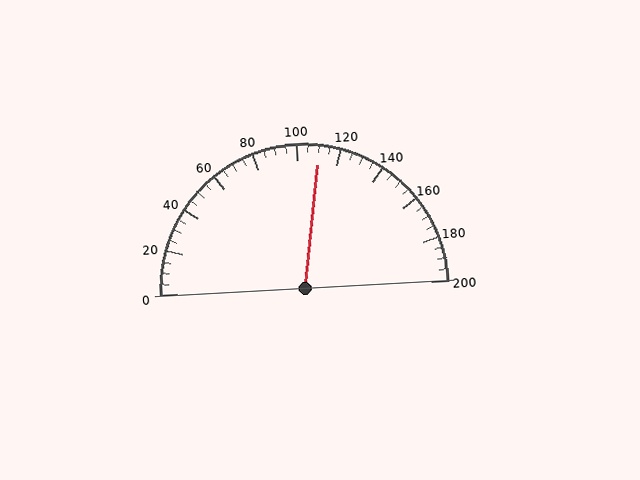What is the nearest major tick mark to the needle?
The nearest major tick mark is 120.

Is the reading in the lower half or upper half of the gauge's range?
The reading is in the upper half of the range (0 to 200).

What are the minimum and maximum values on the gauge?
The gauge ranges from 0 to 200.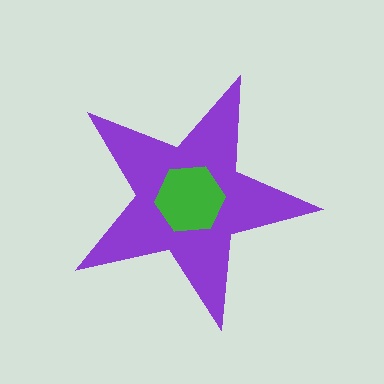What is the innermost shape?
The green hexagon.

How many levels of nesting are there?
2.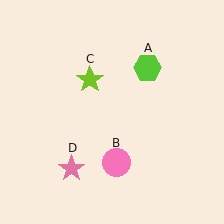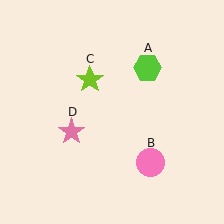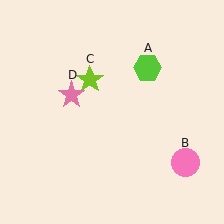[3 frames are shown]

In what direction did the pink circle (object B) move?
The pink circle (object B) moved right.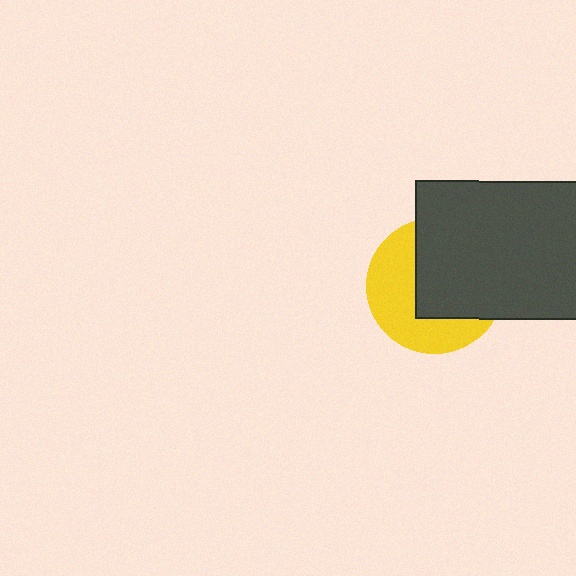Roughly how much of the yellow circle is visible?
About half of it is visible (roughly 47%).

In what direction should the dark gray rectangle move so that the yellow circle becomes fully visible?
The dark gray rectangle should move toward the upper-right. That is the shortest direction to clear the overlap and leave the yellow circle fully visible.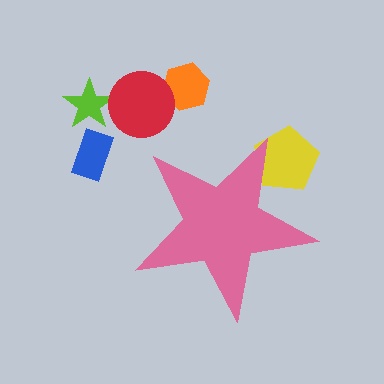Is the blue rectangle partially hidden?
No, the blue rectangle is fully visible.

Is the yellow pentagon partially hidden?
Yes, the yellow pentagon is partially hidden behind the pink star.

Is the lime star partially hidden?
No, the lime star is fully visible.